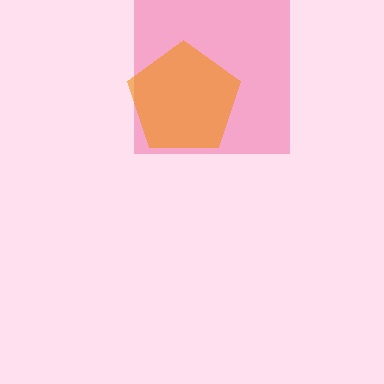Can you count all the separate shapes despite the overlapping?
Yes, there are 2 separate shapes.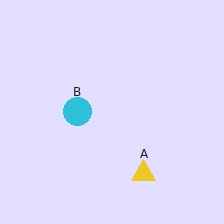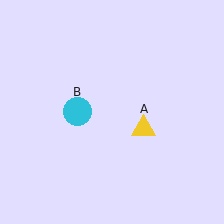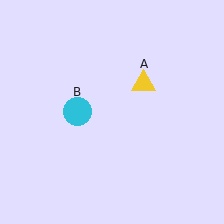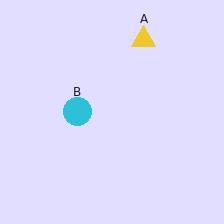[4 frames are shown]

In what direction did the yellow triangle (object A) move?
The yellow triangle (object A) moved up.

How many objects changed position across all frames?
1 object changed position: yellow triangle (object A).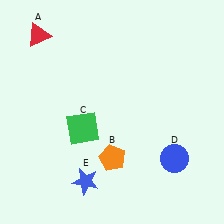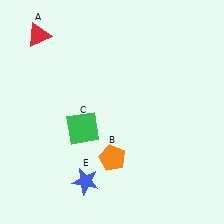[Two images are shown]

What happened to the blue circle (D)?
The blue circle (D) was removed in Image 2. It was in the bottom-right area of Image 1.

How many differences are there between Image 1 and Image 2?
There is 1 difference between the two images.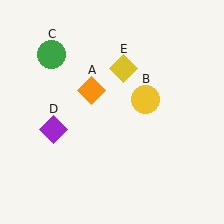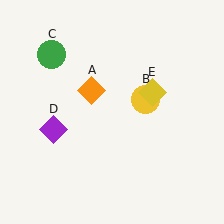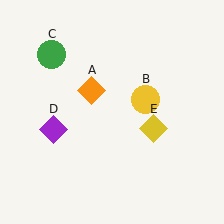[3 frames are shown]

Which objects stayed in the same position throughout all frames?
Orange diamond (object A) and yellow circle (object B) and green circle (object C) and purple diamond (object D) remained stationary.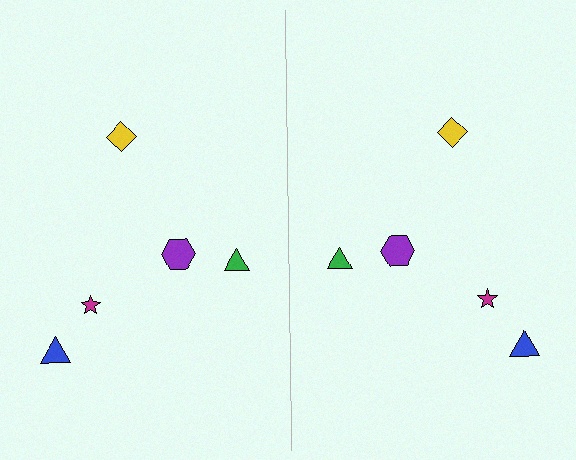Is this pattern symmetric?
Yes, this pattern has bilateral (reflection) symmetry.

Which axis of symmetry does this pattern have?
The pattern has a vertical axis of symmetry running through the center of the image.